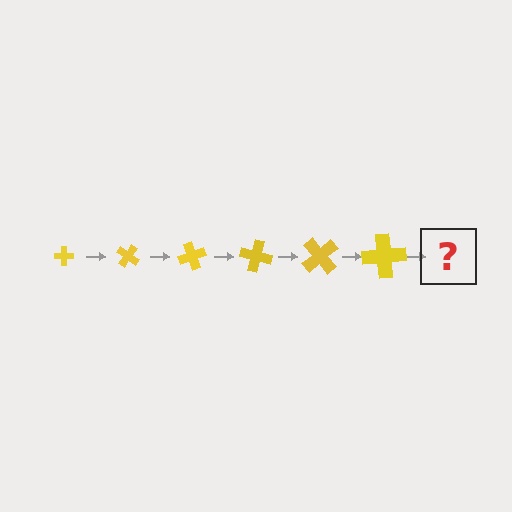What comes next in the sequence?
The next element should be a cross, larger than the previous one and rotated 210 degrees from the start.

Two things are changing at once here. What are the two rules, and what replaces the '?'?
The two rules are that the cross grows larger each step and it rotates 35 degrees each step. The '?' should be a cross, larger than the previous one and rotated 210 degrees from the start.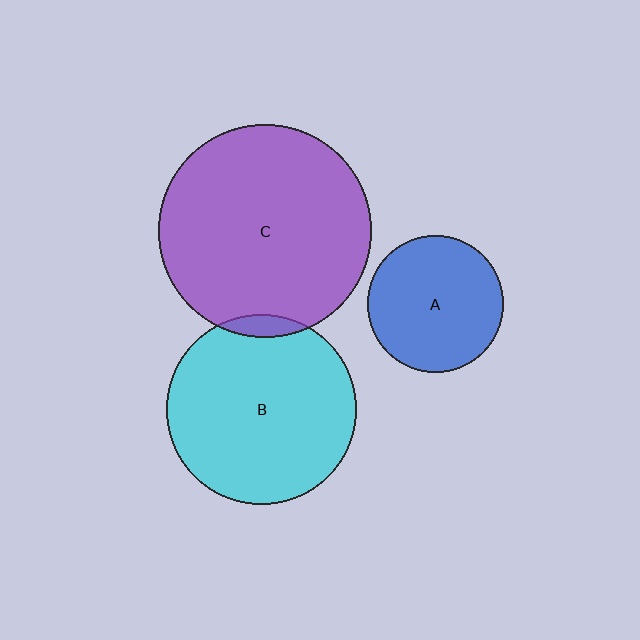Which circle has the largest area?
Circle C (purple).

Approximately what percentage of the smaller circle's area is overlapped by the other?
Approximately 5%.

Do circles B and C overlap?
Yes.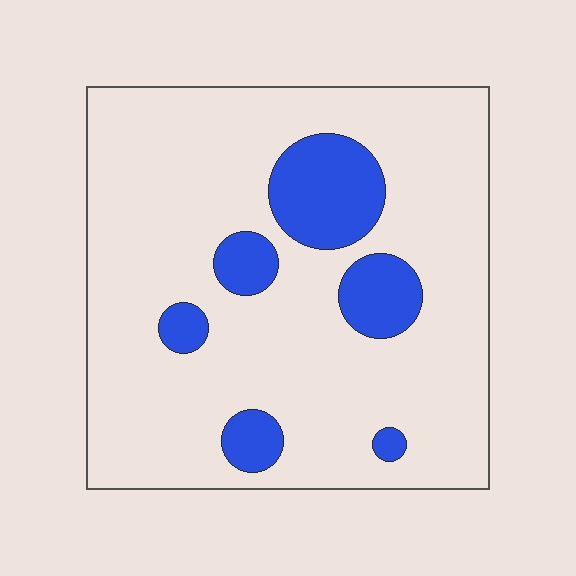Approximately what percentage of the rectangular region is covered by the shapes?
Approximately 15%.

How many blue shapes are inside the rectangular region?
6.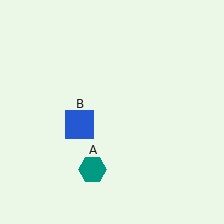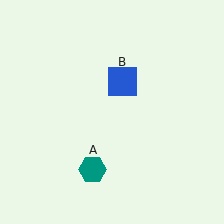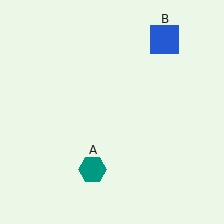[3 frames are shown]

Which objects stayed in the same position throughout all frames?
Teal hexagon (object A) remained stationary.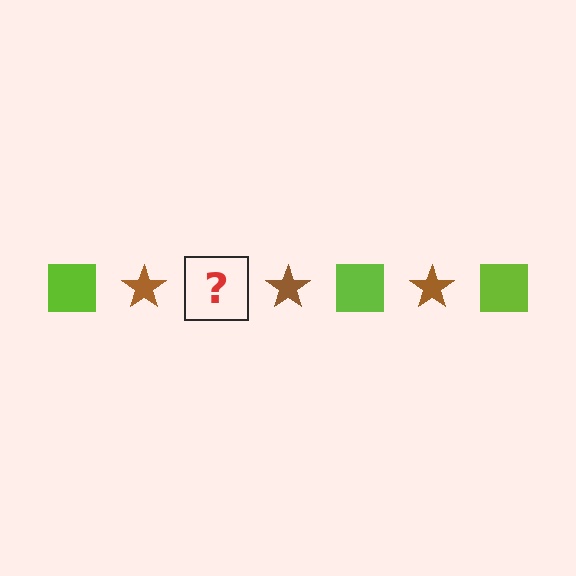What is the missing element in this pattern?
The missing element is a lime square.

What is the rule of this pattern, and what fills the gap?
The rule is that the pattern alternates between lime square and brown star. The gap should be filled with a lime square.